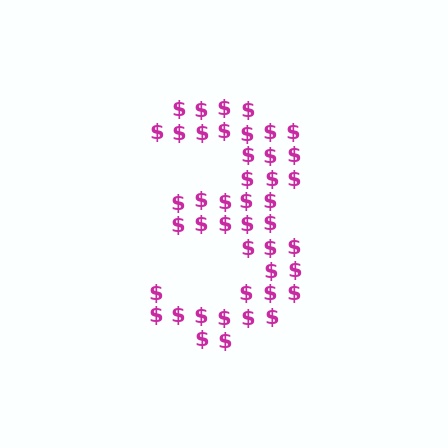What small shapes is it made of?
It is made of small dollar signs.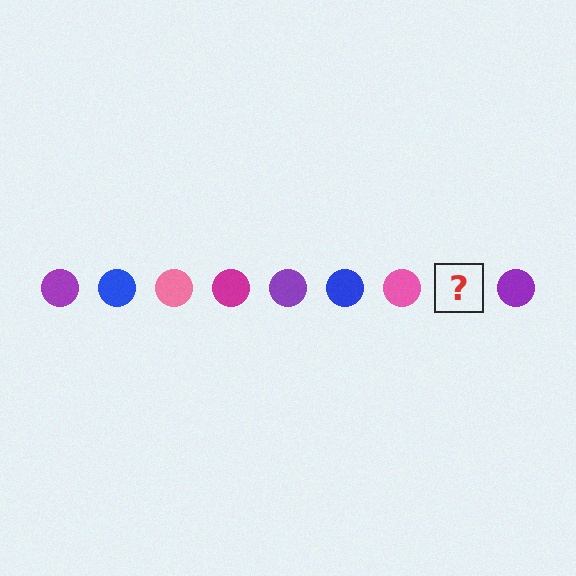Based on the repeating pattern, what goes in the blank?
The blank should be a magenta circle.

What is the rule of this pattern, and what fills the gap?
The rule is that the pattern cycles through purple, blue, pink, magenta circles. The gap should be filled with a magenta circle.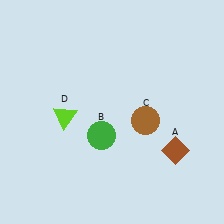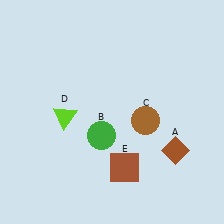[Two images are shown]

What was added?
A brown square (E) was added in Image 2.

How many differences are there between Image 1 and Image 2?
There is 1 difference between the two images.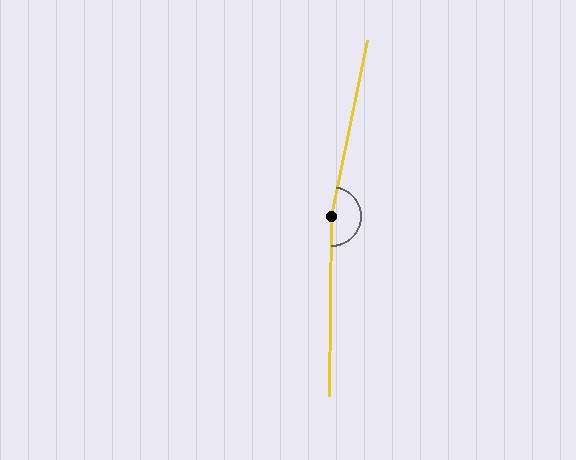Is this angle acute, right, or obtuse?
It is obtuse.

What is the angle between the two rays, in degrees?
Approximately 169 degrees.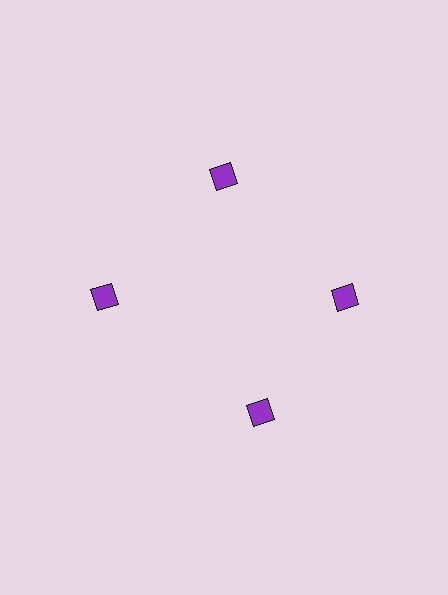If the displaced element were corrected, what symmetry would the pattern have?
It would have 4-fold rotational symmetry — the pattern would map onto itself every 90 degrees.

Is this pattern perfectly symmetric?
No. The 4 purple squares are arranged in a ring, but one element near the 6 o'clock position is rotated out of alignment along the ring, breaking the 4-fold rotational symmetry.